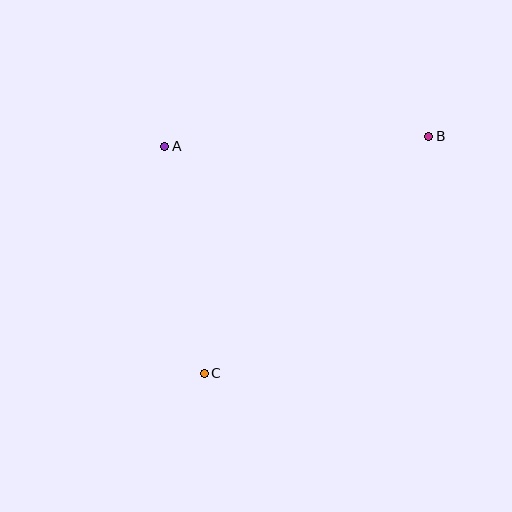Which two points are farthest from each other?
Points B and C are farthest from each other.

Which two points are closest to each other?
Points A and C are closest to each other.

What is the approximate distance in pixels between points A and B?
The distance between A and B is approximately 264 pixels.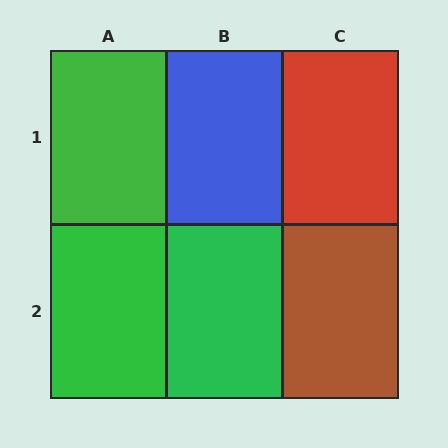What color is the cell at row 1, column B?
Blue.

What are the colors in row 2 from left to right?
Green, green, brown.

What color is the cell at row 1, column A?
Green.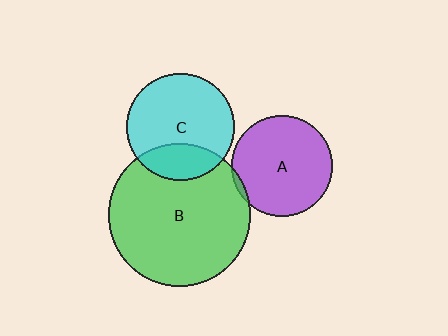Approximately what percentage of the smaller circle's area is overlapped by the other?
Approximately 25%.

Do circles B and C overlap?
Yes.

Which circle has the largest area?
Circle B (green).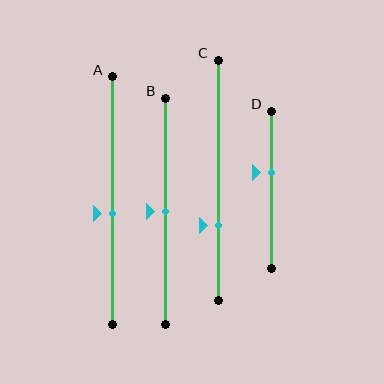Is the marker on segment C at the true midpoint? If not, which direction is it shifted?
No, the marker on segment C is shifted downward by about 19% of the segment length.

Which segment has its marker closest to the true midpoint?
Segment B has its marker closest to the true midpoint.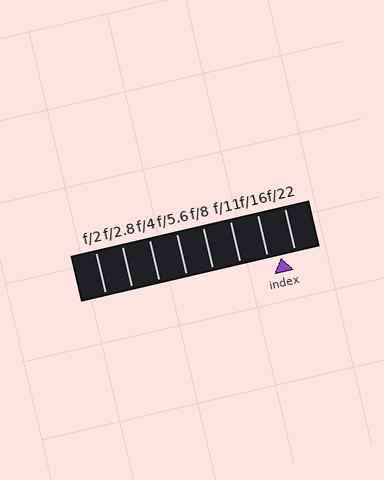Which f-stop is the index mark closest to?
The index mark is closest to f/16.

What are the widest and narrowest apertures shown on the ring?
The widest aperture shown is f/2 and the narrowest is f/22.